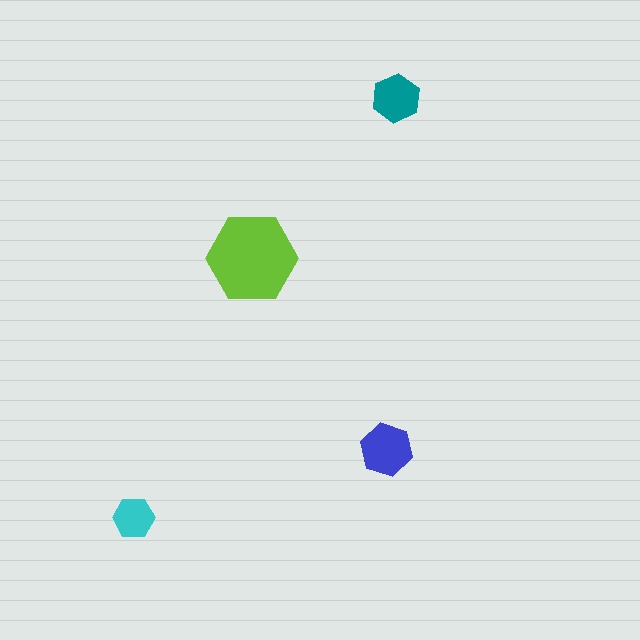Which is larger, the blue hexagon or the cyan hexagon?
The blue one.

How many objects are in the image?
There are 4 objects in the image.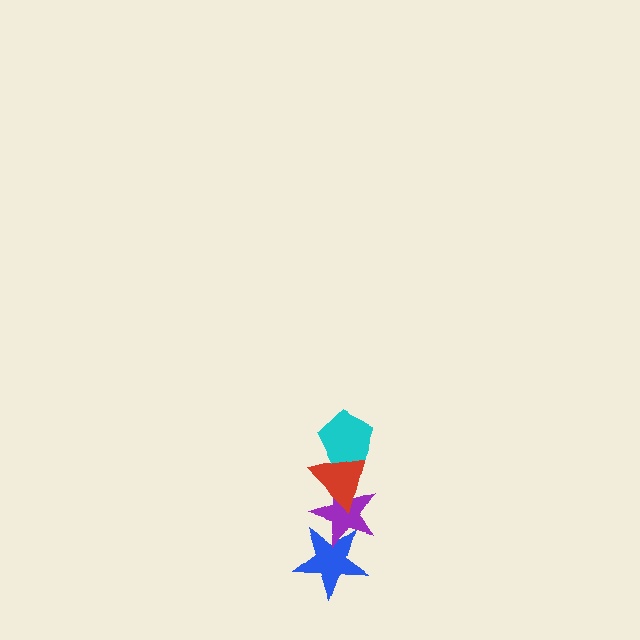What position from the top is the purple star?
The purple star is 3rd from the top.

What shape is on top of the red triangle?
The cyan pentagon is on top of the red triangle.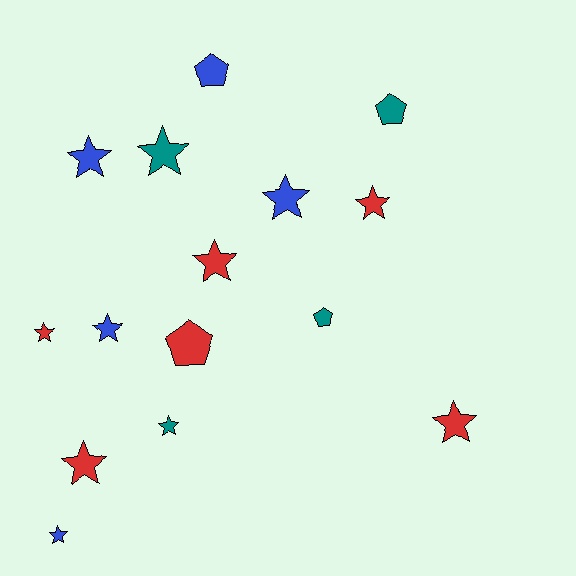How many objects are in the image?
There are 15 objects.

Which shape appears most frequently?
Star, with 11 objects.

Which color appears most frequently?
Red, with 6 objects.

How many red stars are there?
There are 5 red stars.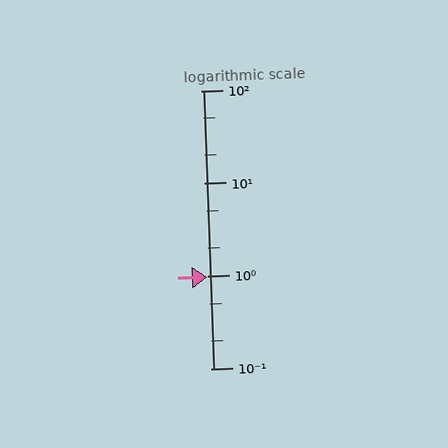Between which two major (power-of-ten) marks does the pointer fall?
The pointer is between 0.1 and 1.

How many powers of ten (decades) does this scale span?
The scale spans 3 decades, from 0.1 to 100.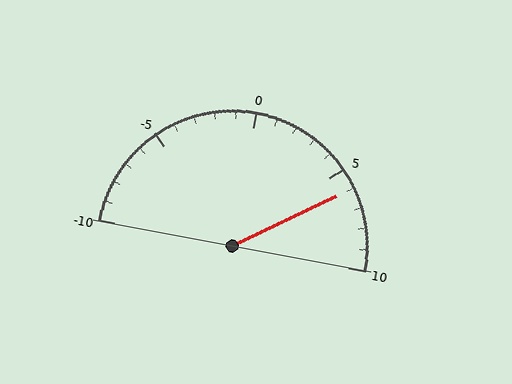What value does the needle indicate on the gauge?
The needle indicates approximately 6.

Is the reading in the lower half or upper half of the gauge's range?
The reading is in the upper half of the range (-10 to 10).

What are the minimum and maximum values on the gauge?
The gauge ranges from -10 to 10.